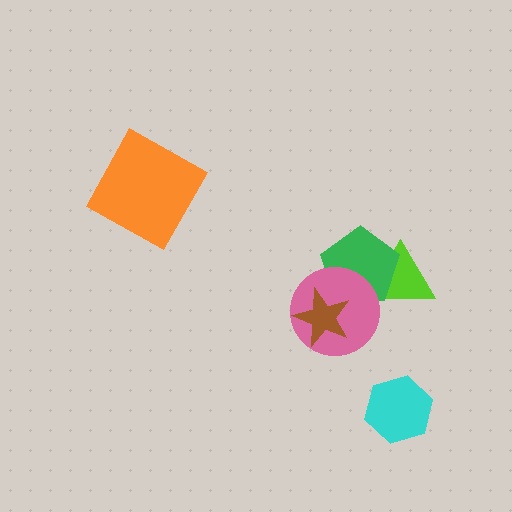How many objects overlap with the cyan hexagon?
0 objects overlap with the cyan hexagon.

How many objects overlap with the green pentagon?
3 objects overlap with the green pentagon.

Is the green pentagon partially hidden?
Yes, it is partially covered by another shape.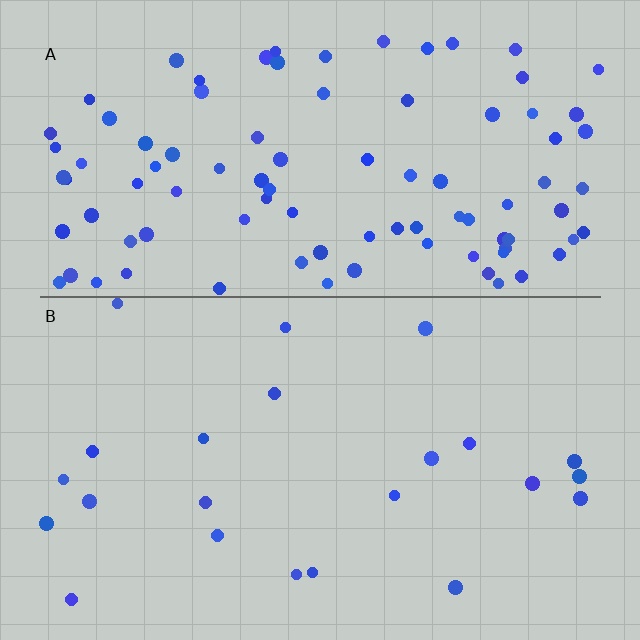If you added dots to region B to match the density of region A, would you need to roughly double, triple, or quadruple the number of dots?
Approximately quadruple.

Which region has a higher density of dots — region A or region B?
A (the top).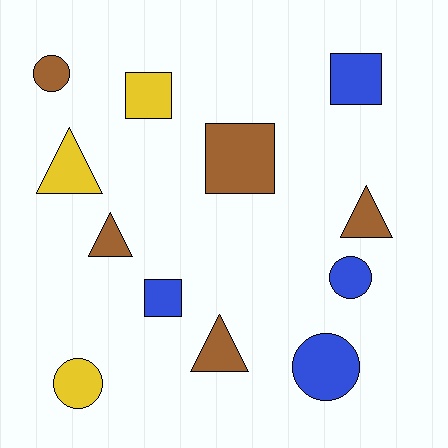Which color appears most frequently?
Brown, with 5 objects.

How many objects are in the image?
There are 12 objects.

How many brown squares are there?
There is 1 brown square.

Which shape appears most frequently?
Triangle, with 4 objects.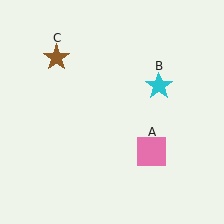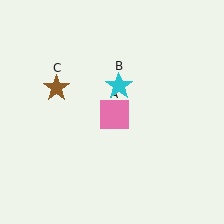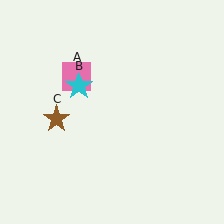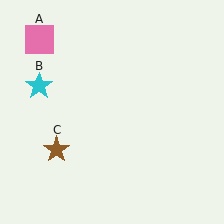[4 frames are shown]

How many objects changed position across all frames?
3 objects changed position: pink square (object A), cyan star (object B), brown star (object C).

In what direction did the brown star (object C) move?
The brown star (object C) moved down.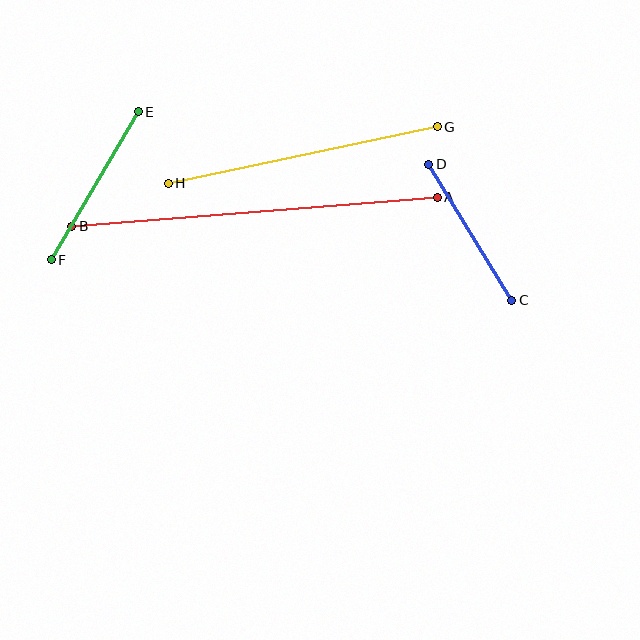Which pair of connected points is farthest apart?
Points A and B are farthest apart.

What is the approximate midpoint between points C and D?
The midpoint is at approximately (470, 232) pixels.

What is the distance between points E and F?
The distance is approximately 172 pixels.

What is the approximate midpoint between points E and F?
The midpoint is at approximately (95, 186) pixels.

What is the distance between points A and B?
The distance is approximately 367 pixels.